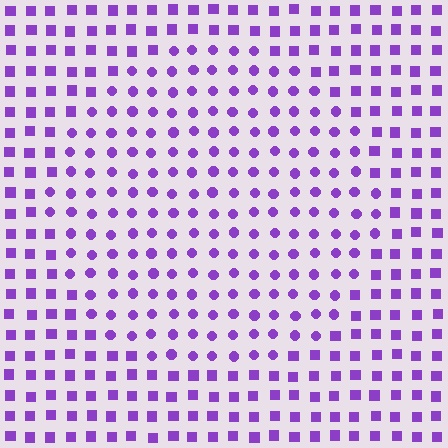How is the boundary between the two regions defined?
The boundary is defined by a change in element shape: circles inside vs. squares outside. All elements share the same color and spacing.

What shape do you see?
I see a circle.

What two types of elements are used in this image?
The image uses circles inside the circle region and squares outside it.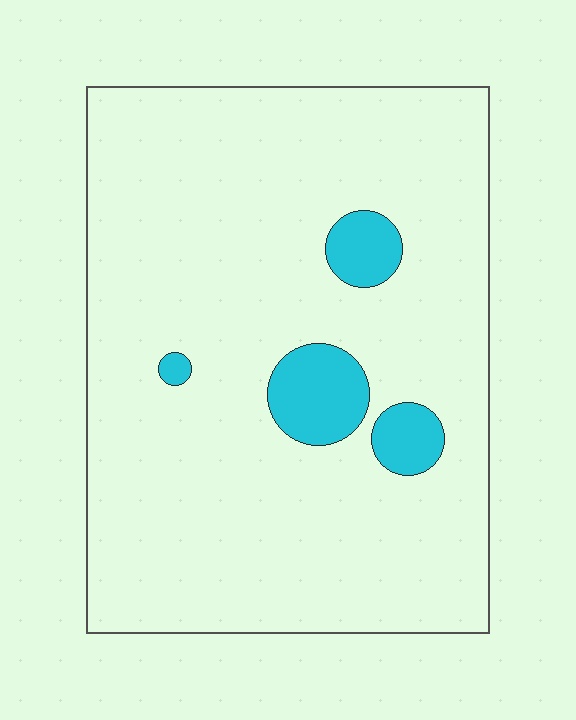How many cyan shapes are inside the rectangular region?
4.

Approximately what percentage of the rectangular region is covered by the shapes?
Approximately 10%.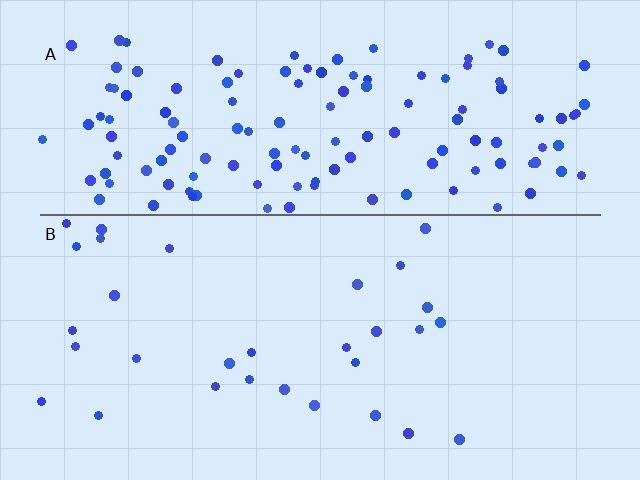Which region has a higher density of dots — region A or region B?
A (the top).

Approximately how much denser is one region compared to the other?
Approximately 4.5× — region A over region B.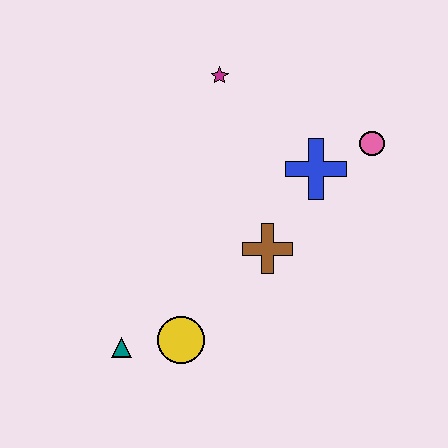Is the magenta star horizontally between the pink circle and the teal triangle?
Yes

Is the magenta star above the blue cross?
Yes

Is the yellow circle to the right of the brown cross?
No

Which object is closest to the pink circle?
The blue cross is closest to the pink circle.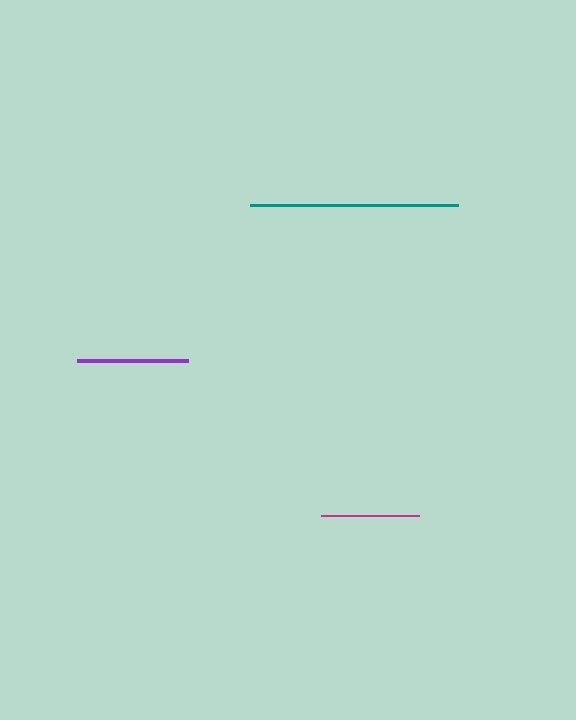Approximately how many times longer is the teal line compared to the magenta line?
The teal line is approximately 2.1 times the length of the magenta line.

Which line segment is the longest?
The teal line is the longest at approximately 208 pixels.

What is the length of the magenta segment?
The magenta segment is approximately 99 pixels long.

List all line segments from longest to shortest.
From longest to shortest: teal, purple, magenta.